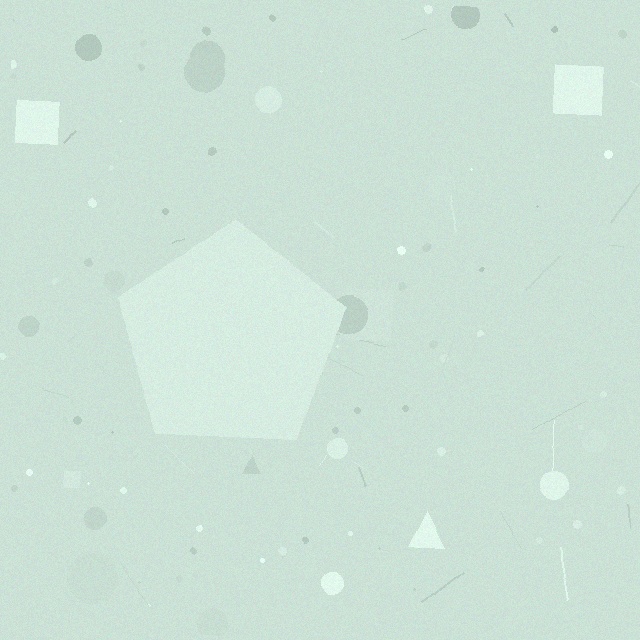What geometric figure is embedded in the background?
A pentagon is embedded in the background.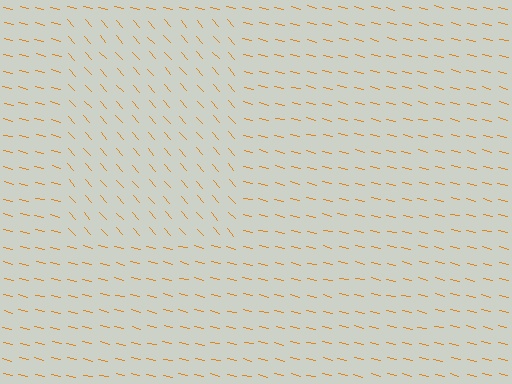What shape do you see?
I see a rectangle.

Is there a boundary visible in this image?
Yes, there is a texture boundary formed by a change in line orientation.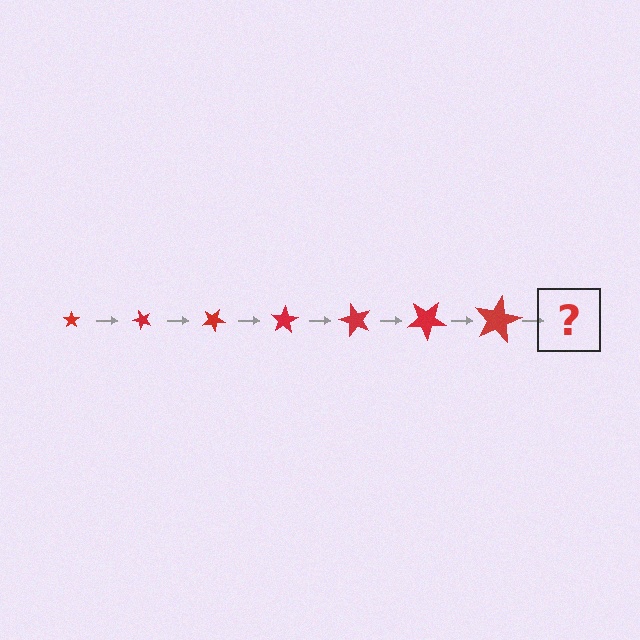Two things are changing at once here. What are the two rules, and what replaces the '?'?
The two rules are that the star grows larger each step and it rotates 50 degrees each step. The '?' should be a star, larger than the previous one and rotated 350 degrees from the start.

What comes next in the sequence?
The next element should be a star, larger than the previous one and rotated 350 degrees from the start.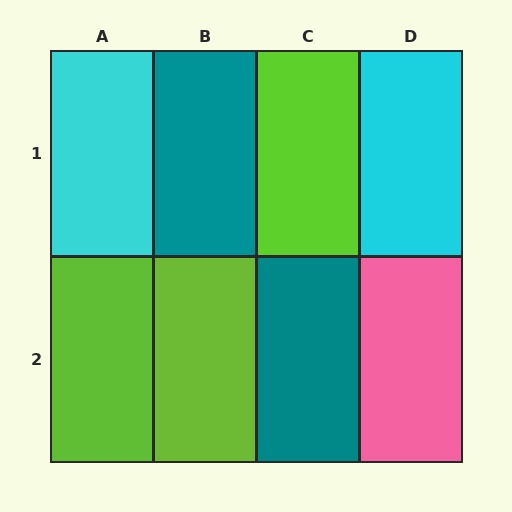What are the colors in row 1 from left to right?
Cyan, teal, lime, cyan.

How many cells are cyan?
2 cells are cyan.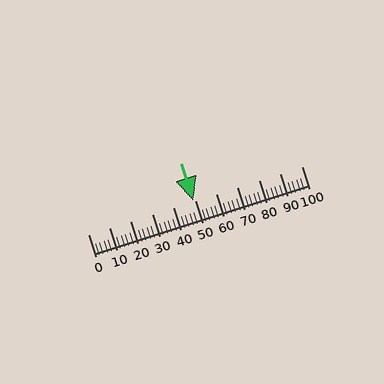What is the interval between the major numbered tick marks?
The major tick marks are spaced 10 units apart.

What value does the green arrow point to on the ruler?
The green arrow points to approximately 50.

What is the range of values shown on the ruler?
The ruler shows values from 0 to 100.